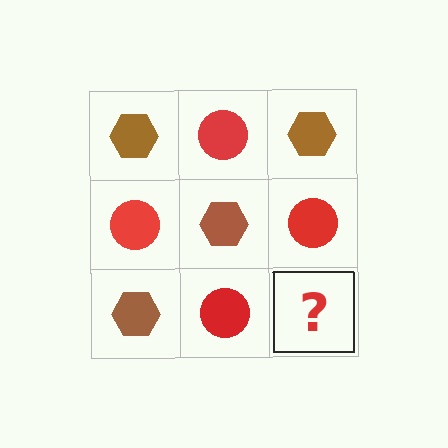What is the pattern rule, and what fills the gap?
The rule is that it alternates brown hexagon and red circle in a checkerboard pattern. The gap should be filled with a brown hexagon.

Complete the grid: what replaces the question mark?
The question mark should be replaced with a brown hexagon.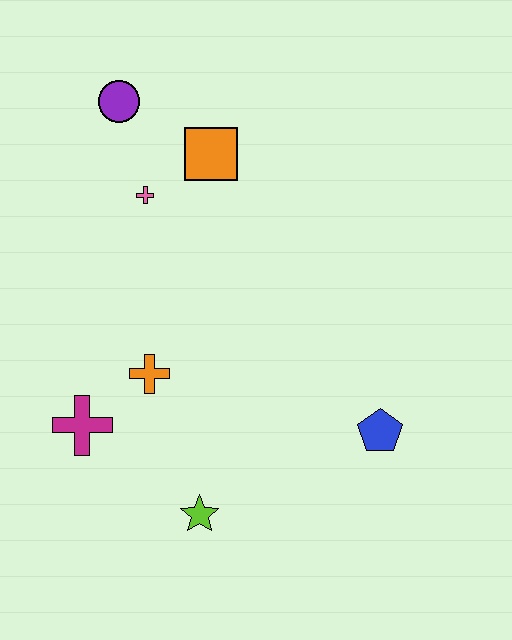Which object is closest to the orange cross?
The magenta cross is closest to the orange cross.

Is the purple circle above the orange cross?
Yes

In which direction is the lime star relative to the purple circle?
The lime star is below the purple circle.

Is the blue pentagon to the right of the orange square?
Yes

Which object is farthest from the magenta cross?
The purple circle is farthest from the magenta cross.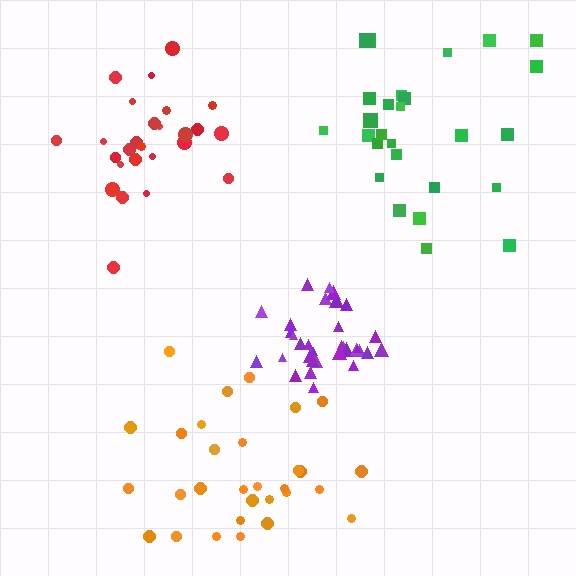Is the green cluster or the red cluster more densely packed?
Red.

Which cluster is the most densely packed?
Purple.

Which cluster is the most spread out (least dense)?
Green.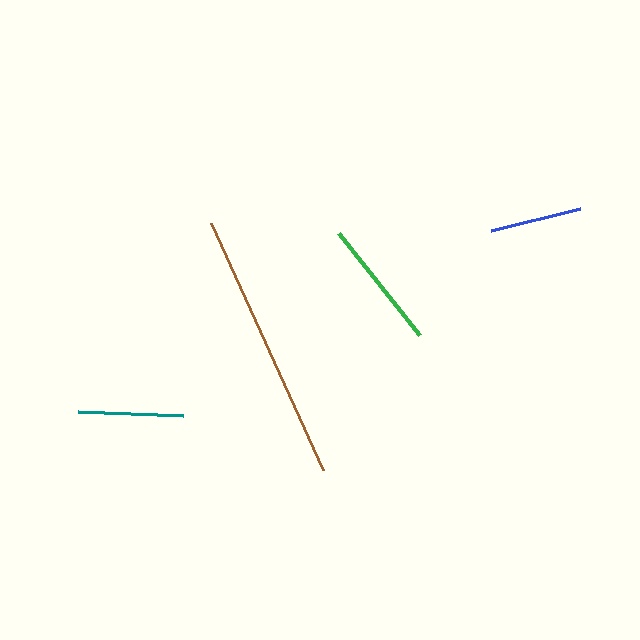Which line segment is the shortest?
The blue line is the shortest at approximately 91 pixels.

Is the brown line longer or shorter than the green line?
The brown line is longer than the green line.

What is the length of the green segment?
The green segment is approximately 130 pixels long.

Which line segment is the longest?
The brown line is the longest at approximately 271 pixels.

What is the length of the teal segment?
The teal segment is approximately 105 pixels long.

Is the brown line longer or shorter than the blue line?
The brown line is longer than the blue line.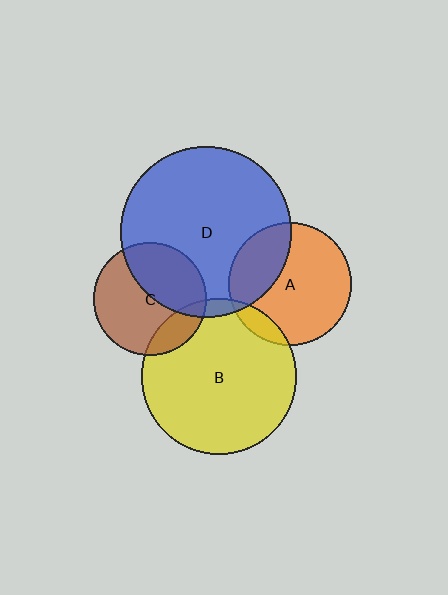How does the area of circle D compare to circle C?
Approximately 2.3 times.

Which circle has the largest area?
Circle D (blue).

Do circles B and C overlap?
Yes.